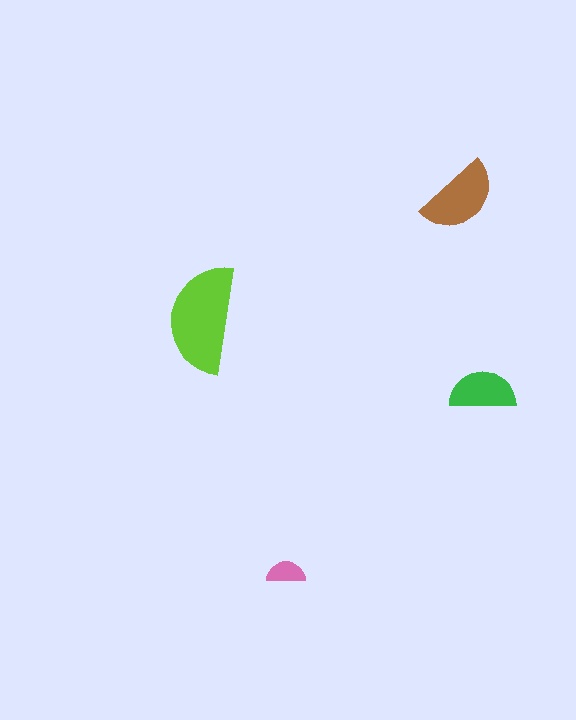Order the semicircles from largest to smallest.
the lime one, the brown one, the green one, the pink one.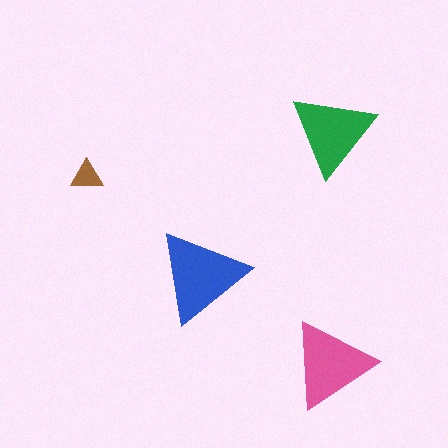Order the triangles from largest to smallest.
the blue one, the pink one, the green one, the brown one.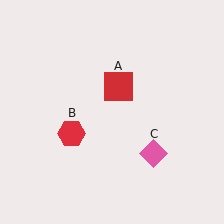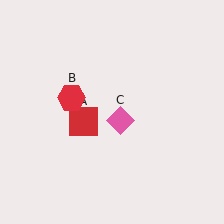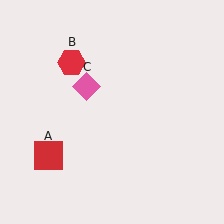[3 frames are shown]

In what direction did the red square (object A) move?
The red square (object A) moved down and to the left.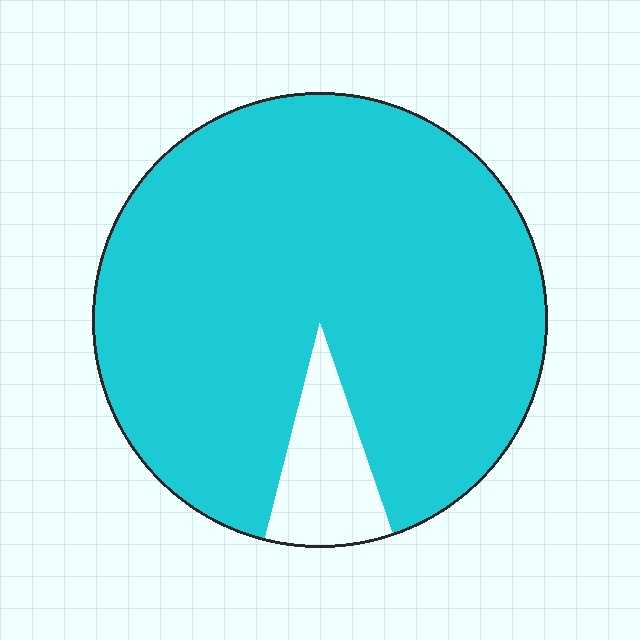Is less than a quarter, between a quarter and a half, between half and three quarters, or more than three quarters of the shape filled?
More than three quarters.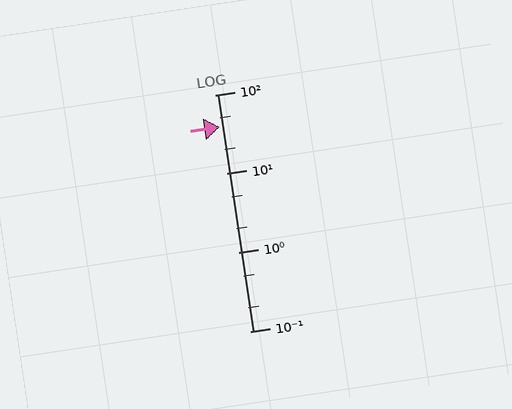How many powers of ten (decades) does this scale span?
The scale spans 3 decades, from 0.1 to 100.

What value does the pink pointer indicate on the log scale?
The pointer indicates approximately 39.